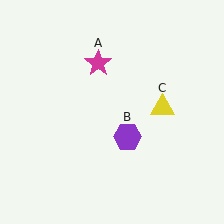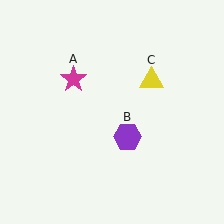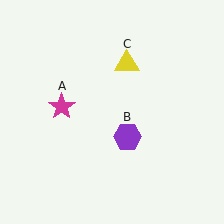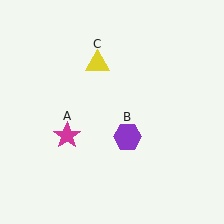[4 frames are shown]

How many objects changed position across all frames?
2 objects changed position: magenta star (object A), yellow triangle (object C).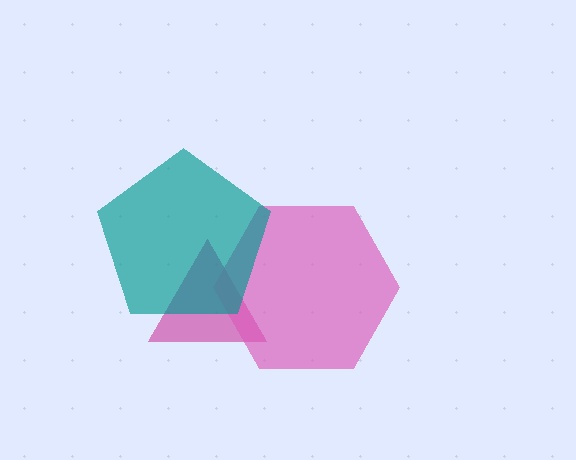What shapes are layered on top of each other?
The layered shapes are: a magenta triangle, a pink hexagon, a teal pentagon.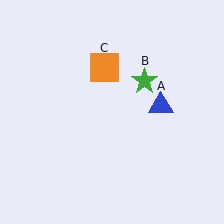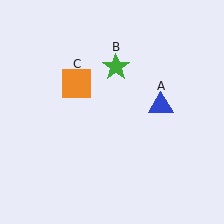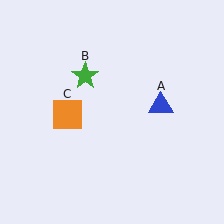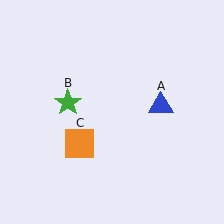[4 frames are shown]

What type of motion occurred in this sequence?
The green star (object B), orange square (object C) rotated counterclockwise around the center of the scene.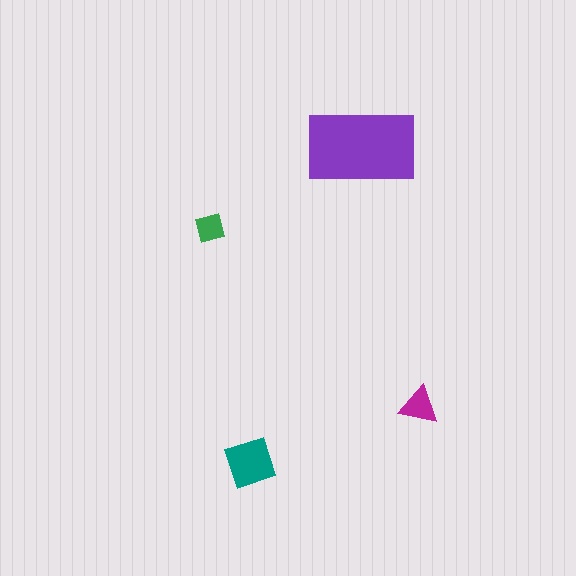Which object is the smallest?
The green diamond.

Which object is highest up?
The purple rectangle is topmost.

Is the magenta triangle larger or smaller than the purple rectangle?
Smaller.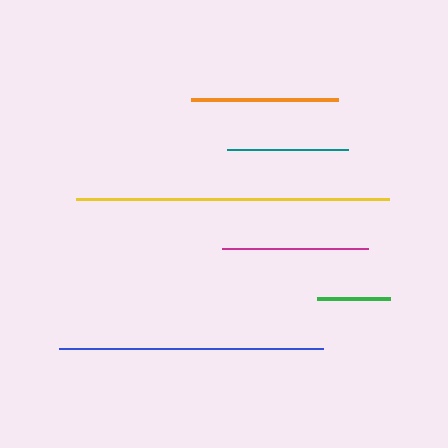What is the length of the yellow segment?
The yellow segment is approximately 313 pixels long.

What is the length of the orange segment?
The orange segment is approximately 146 pixels long.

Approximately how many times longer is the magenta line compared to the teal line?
The magenta line is approximately 1.2 times the length of the teal line.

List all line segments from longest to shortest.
From longest to shortest: yellow, blue, orange, magenta, teal, green.